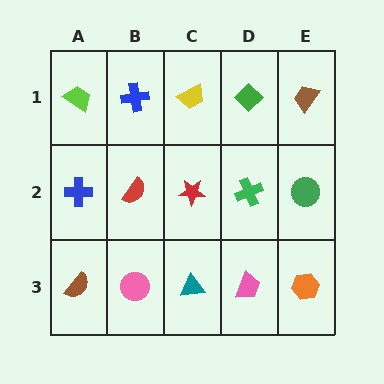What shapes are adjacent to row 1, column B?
A red semicircle (row 2, column B), a lime trapezoid (row 1, column A), a yellow trapezoid (row 1, column C).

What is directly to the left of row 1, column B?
A lime trapezoid.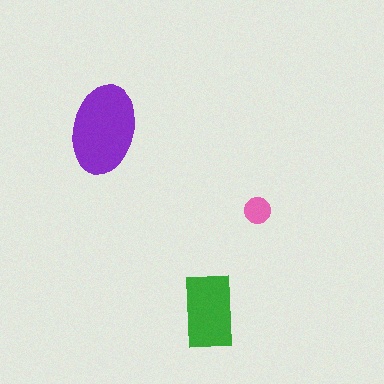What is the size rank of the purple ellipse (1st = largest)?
1st.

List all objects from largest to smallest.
The purple ellipse, the green rectangle, the pink circle.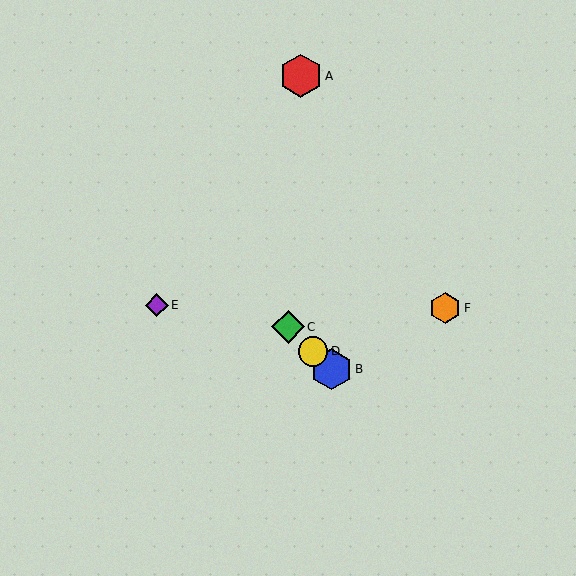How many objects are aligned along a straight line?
3 objects (B, C, D) are aligned along a straight line.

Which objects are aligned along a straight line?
Objects B, C, D are aligned along a straight line.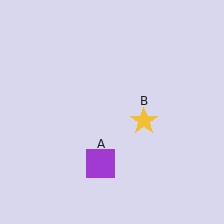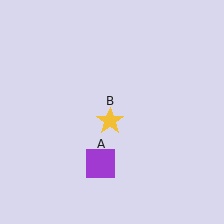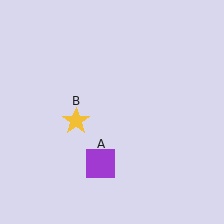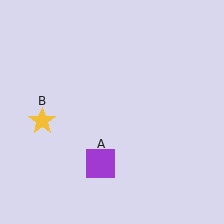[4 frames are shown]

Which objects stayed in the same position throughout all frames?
Purple square (object A) remained stationary.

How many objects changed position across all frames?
1 object changed position: yellow star (object B).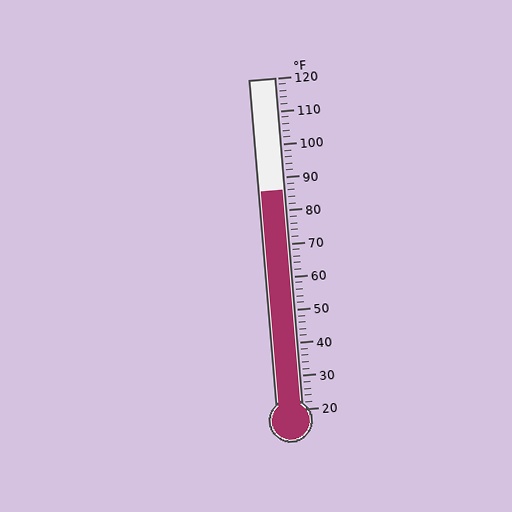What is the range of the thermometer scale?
The thermometer scale ranges from 20°F to 120°F.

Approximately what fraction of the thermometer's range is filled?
The thermometer is filled to approximately 65% of its range.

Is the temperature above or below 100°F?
The temperature is below 100°F.